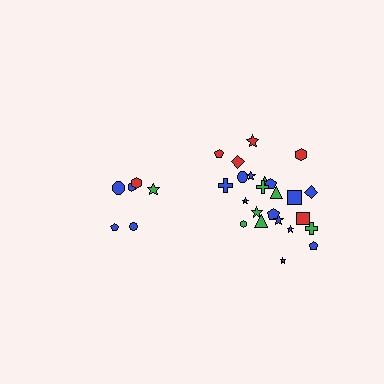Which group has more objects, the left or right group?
The right group.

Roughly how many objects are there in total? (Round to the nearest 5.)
Roughly 30 objects in total.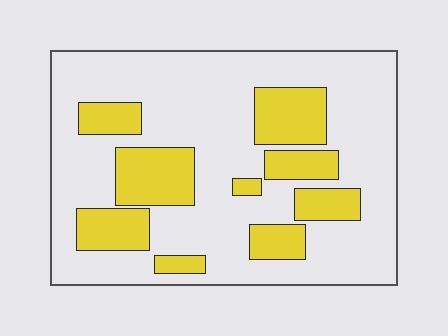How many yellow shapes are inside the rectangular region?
9.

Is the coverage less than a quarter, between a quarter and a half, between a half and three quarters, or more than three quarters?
Between a quarter and a half.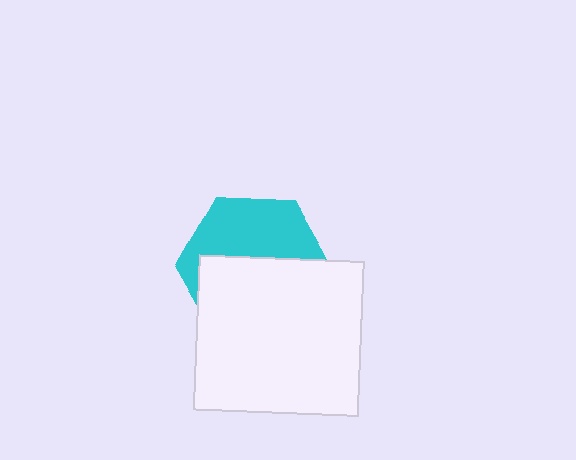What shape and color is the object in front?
The object in front is a white rectangle.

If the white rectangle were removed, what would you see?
You would see the complete cyan hexagon.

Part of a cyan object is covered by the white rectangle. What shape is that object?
It is a hexagon.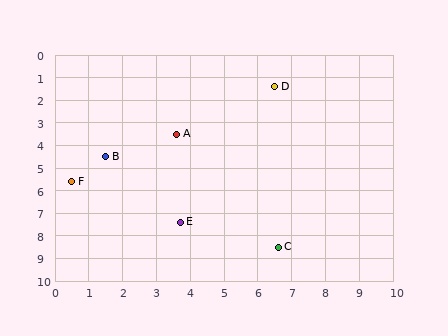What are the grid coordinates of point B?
Point B is at approximately (1.5, 4.5).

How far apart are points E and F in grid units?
Points E and F are about 3.7 grid units apart.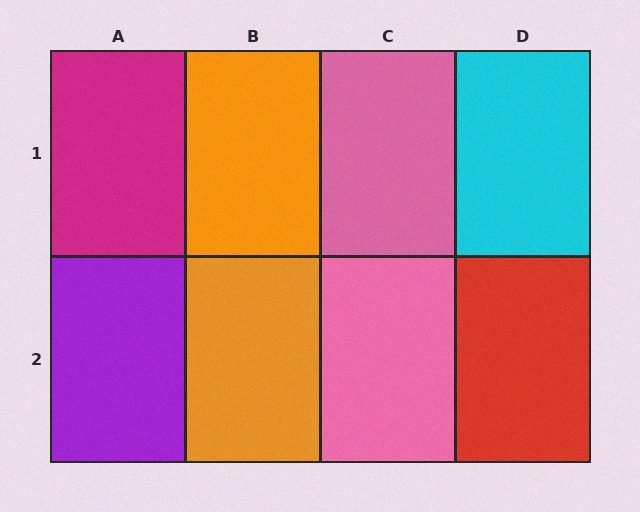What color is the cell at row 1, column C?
Pink.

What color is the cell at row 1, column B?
Orange.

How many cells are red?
1 cell is red.